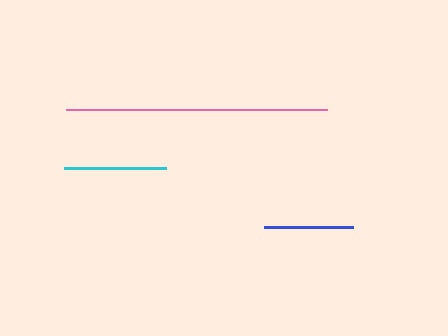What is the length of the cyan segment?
The cyan segment is approximately 102 pixels long.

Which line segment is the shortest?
The blue line is the shortest at approximately 89 pixels.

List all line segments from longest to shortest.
From longest to shortest: pink, cyan, blue.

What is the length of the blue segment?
The blue segment is approximately 89 pixels long.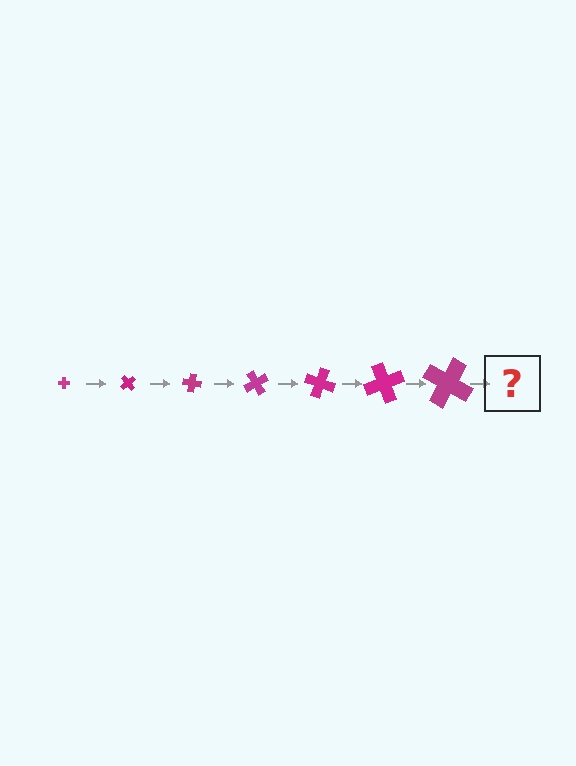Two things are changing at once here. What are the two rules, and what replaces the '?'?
The two rules are that the cross grows larger each step and it rotates 50 degrees each step. The '?' should be a cross, larger than the previous one and rotated 350 degrees from the start.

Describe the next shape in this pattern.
It should be a cross, larger than the previous one and rotated 350 degrees from the start.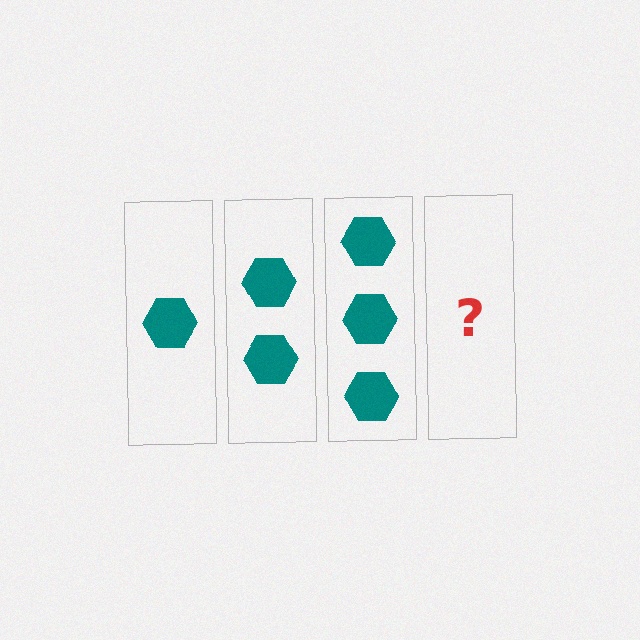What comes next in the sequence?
The next element should be 4 hexagons.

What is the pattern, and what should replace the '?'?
The pattern is that each step adds one more hexagon. The '?' should be 4 hexagons.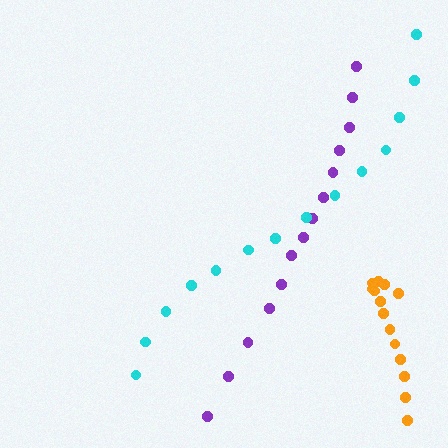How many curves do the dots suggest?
There are 3 distinct paths.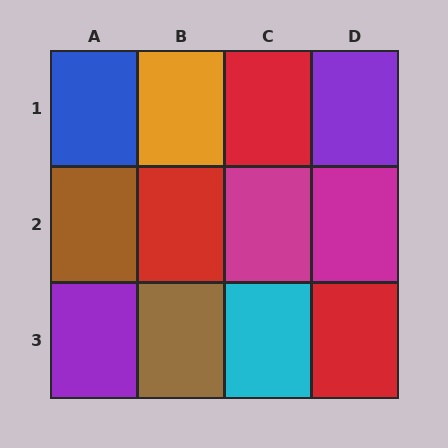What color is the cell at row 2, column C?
Magenta.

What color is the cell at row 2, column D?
Magenta.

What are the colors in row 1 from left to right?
Blue, orange, red, purple.